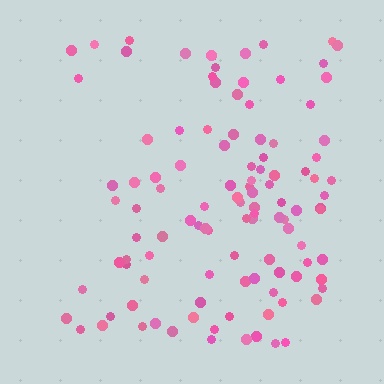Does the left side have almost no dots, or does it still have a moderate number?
Still a moderate number, just noticeably fewer than the right.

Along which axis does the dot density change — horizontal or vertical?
Horizontal.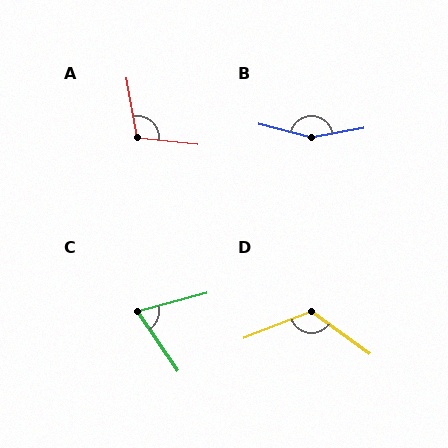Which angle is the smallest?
C, at approximately 71 degrees.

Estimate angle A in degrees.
Approximately 107 degrees.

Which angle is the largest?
B, at approximately 155 degrees.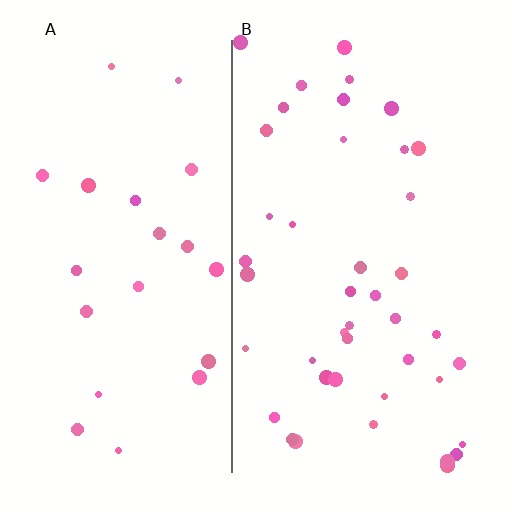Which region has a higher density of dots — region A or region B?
B (the right).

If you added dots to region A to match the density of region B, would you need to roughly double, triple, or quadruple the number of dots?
Approximately double.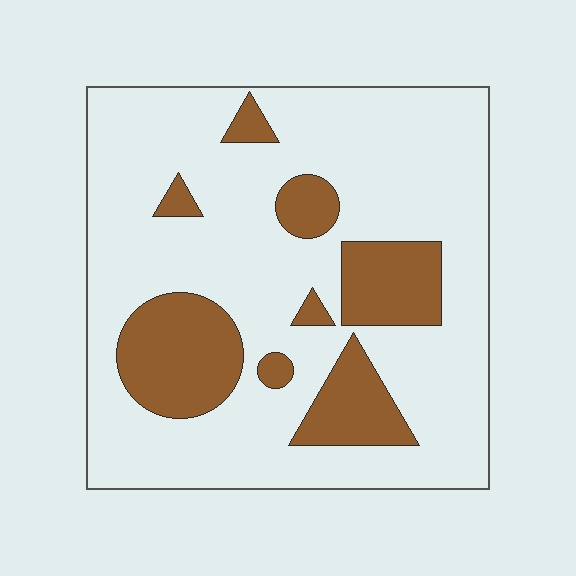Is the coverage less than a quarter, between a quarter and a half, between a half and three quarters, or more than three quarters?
Less than a quarter.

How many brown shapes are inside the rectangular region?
8.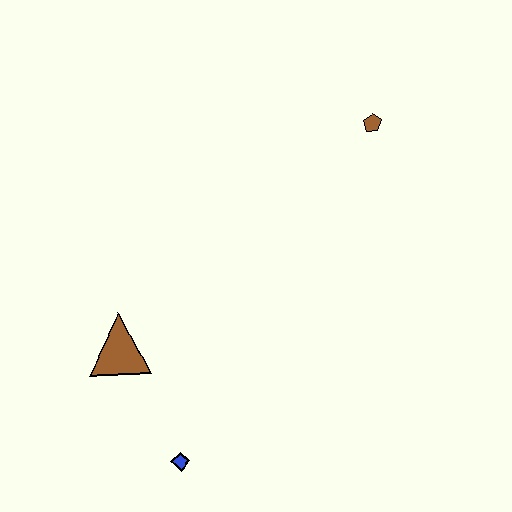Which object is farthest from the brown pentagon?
The blue diamond is farthest from the brown pentagon.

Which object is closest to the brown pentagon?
The brown triangle is closest to the brown pentagon.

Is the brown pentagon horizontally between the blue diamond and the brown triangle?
No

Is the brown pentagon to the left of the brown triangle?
No